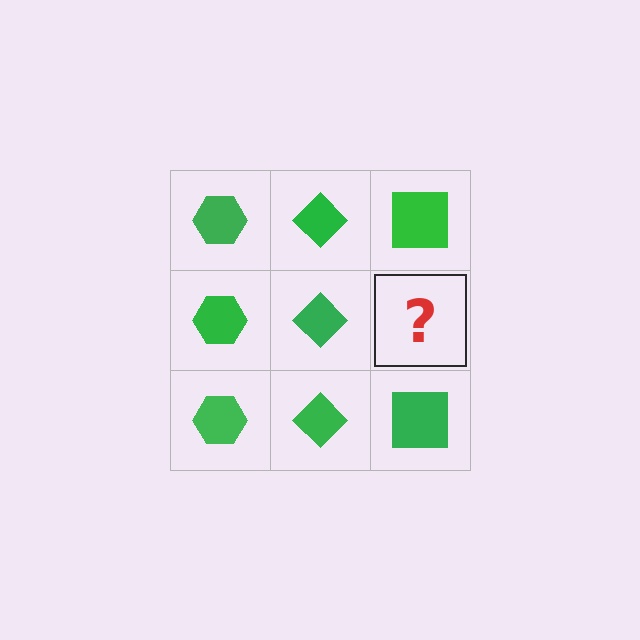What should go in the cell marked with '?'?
The missing cell should contain a green square.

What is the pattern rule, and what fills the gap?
The rule is that each column has a consistent shape. The gap should be filled with a green square.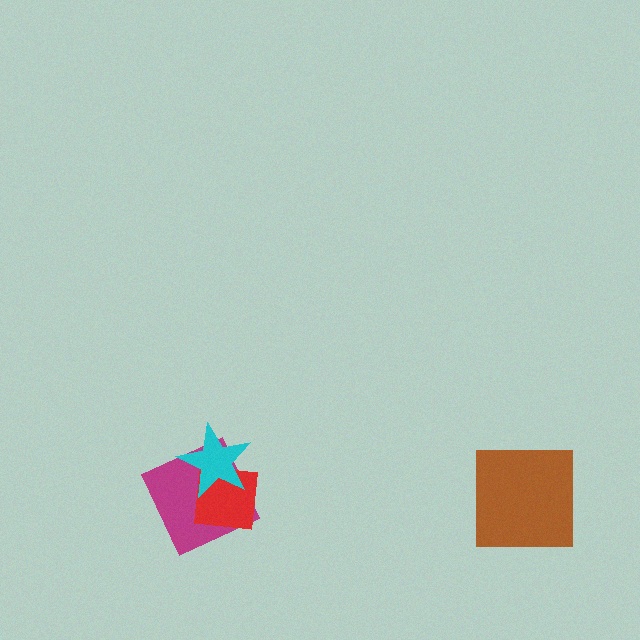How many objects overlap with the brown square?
0 objects overlap with the brown square.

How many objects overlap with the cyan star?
2 objects overlap with the cyan star.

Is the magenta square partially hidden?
Yes, it is partially covered by another shape.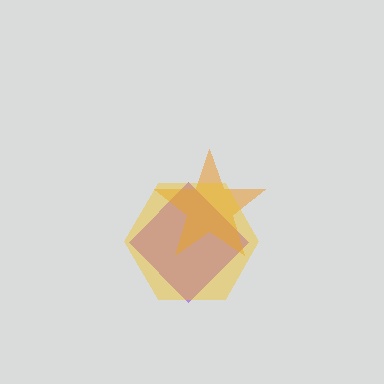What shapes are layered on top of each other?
The layered shapes are: a purple diamond, an orange star, a yellow hexagon.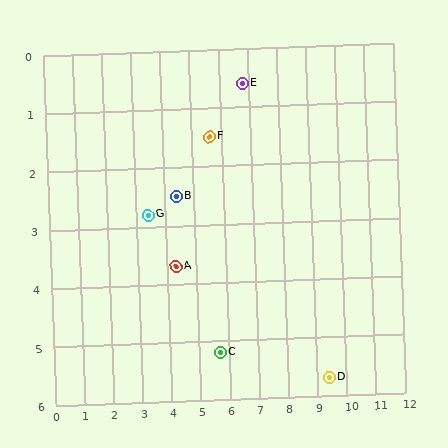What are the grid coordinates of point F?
Point F is at approximately (5.6, 1.5).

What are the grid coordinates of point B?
Point B is at approximately (4.4, 2.5).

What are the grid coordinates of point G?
Point G is at approximately (3.4, 2.8).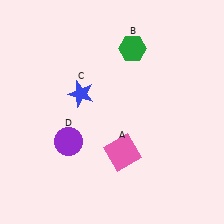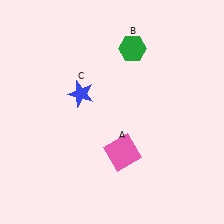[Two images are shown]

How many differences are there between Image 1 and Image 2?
There is 1 difference between the two images.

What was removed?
The purple circle (D) was removed in Image 2.